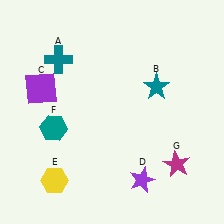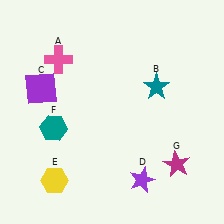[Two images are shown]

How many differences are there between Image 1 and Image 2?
There is 1 difference between the two images.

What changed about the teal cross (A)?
In Image 1, A is teal. In Image 2, it changed to pink.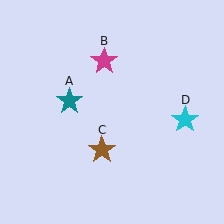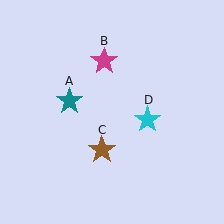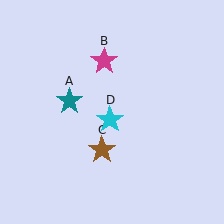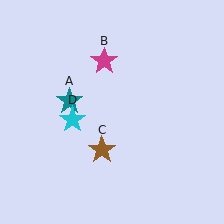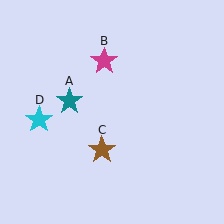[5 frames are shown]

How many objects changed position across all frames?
1 object changed position: cyan star (object D).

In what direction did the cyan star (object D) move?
The cyan star (object D) moved left.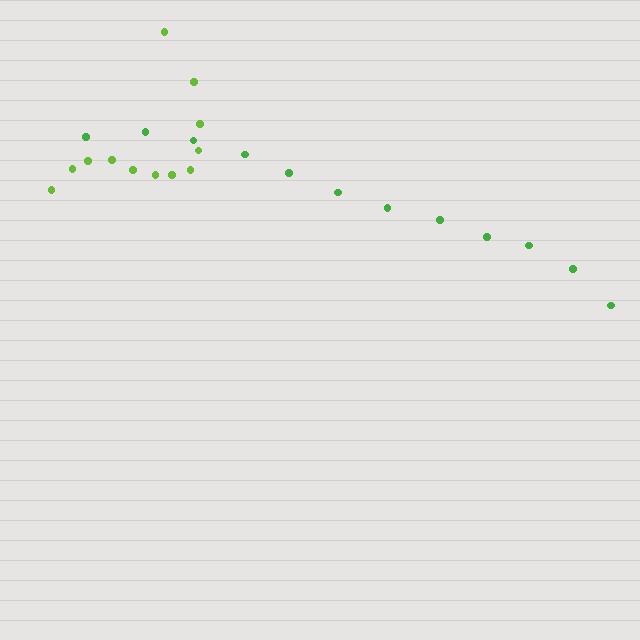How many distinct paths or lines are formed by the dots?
There are 2 distinct paths.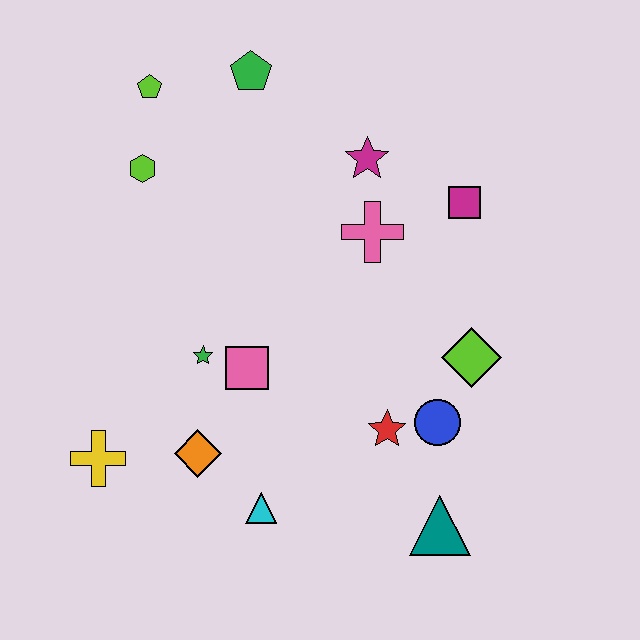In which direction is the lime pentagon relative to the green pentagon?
The lime pentagon is to the left of the green pentagon.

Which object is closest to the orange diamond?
The cyan triangle is closest to the orange diamond.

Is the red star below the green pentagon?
Yes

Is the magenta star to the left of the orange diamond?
No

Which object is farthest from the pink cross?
The yellow cross is farthest from the pink cross.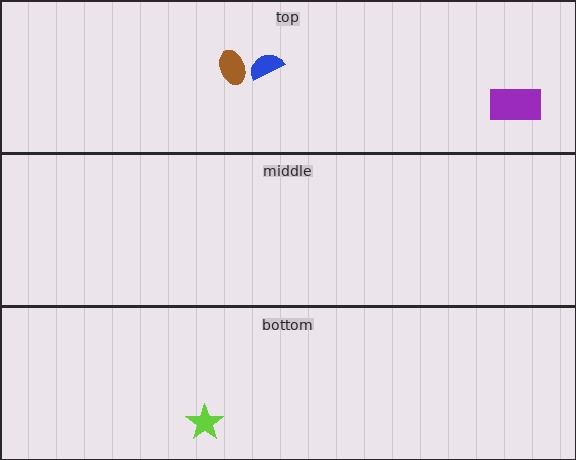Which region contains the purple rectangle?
The top region.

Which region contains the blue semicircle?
The top region.